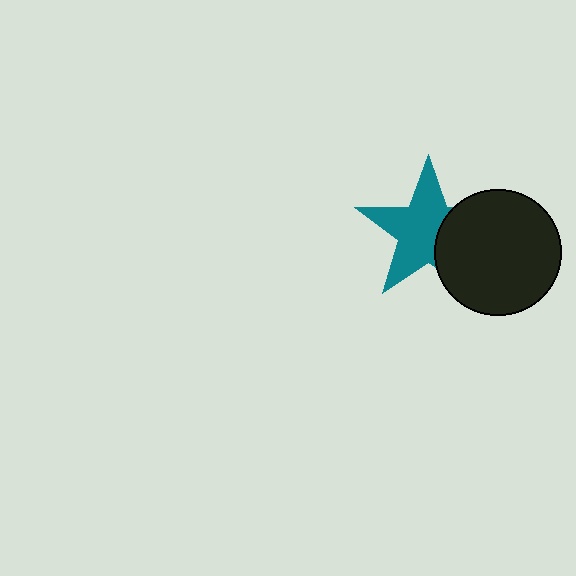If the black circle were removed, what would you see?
You would see the complete teal star.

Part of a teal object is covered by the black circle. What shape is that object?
It is a star.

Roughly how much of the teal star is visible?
Most of it is visible (roughly 66%).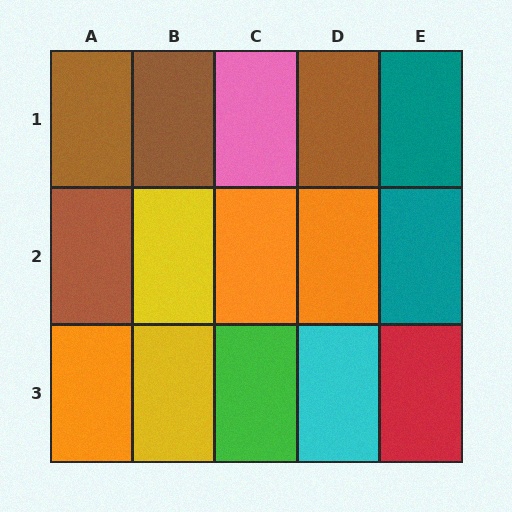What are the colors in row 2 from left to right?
Brown, yellow, orange, orange, teal.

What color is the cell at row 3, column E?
Red.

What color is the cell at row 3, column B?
Yellow.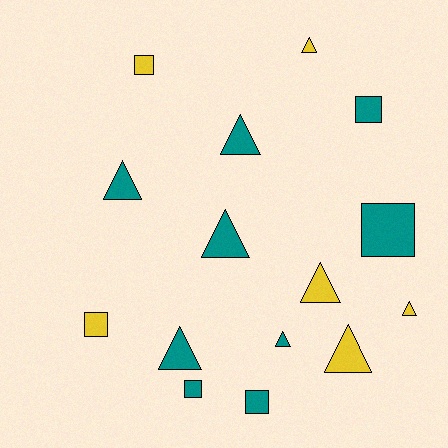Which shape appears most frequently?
Triangle, with 9 objects.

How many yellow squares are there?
There are 2 yellow squares.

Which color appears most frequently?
Teal, with 9 objects.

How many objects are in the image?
There are 15 objects.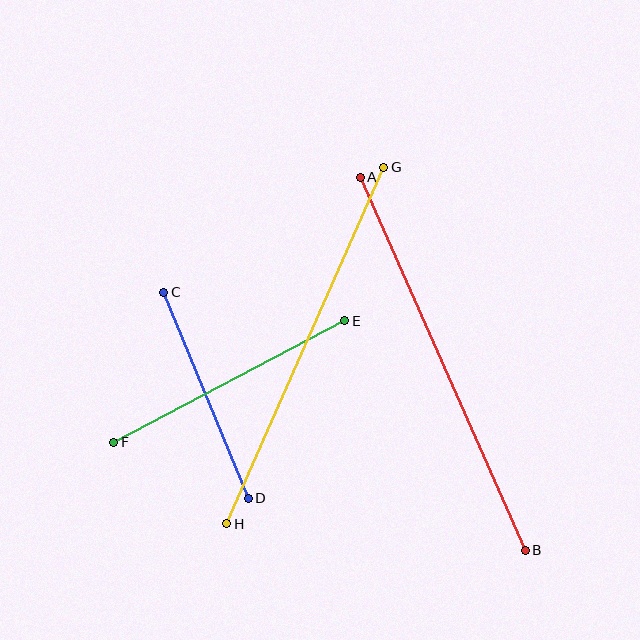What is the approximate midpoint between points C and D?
The midpoint is at approximately (206, 395) pixels.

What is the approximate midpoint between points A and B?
The midpoint is at approximately (443, 364) pixels.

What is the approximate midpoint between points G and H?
The midpoint is at approximately (305, 345) pixels.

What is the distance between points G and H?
The distance is approximately 389 pixels.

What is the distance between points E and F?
The distance is approximately 261 pixels.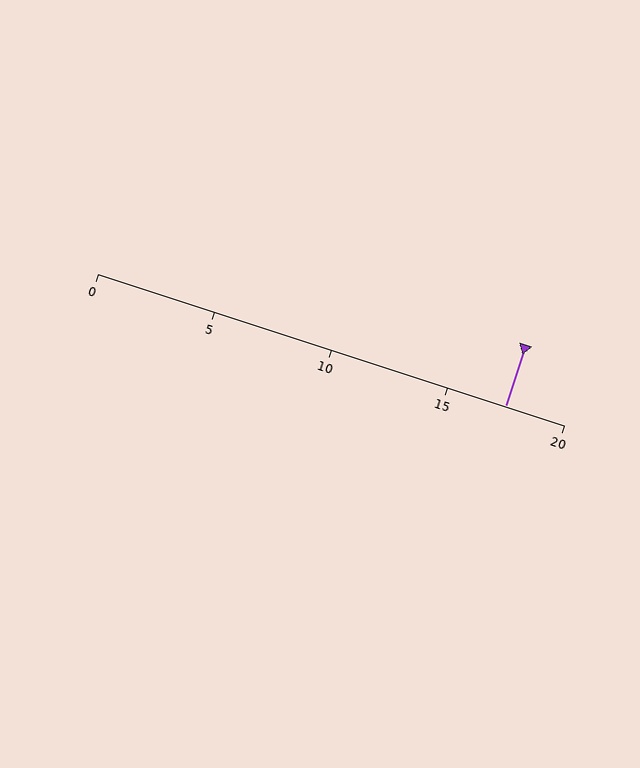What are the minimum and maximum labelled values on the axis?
The axis runs from 0 to 20.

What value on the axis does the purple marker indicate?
The marker indicates approximately 17.5.